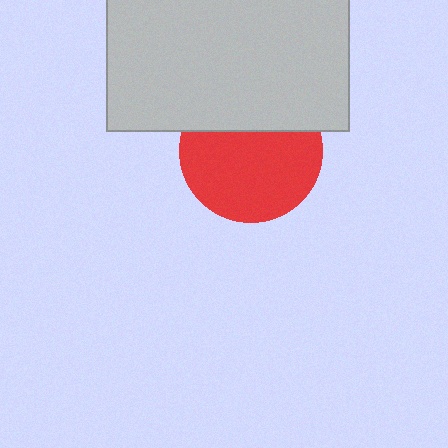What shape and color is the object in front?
The object in front is a light gray rectangle.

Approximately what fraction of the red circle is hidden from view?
Roughly 33% of the red circle is hidden behind the light gray rectangle.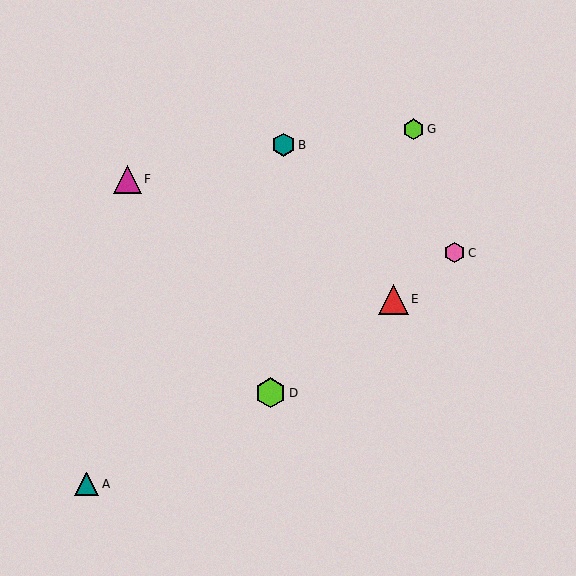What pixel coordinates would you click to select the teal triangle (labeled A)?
Click at (87, 484) to select the teal triangle A.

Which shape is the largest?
The lime hexagon (labeled D) is the largest.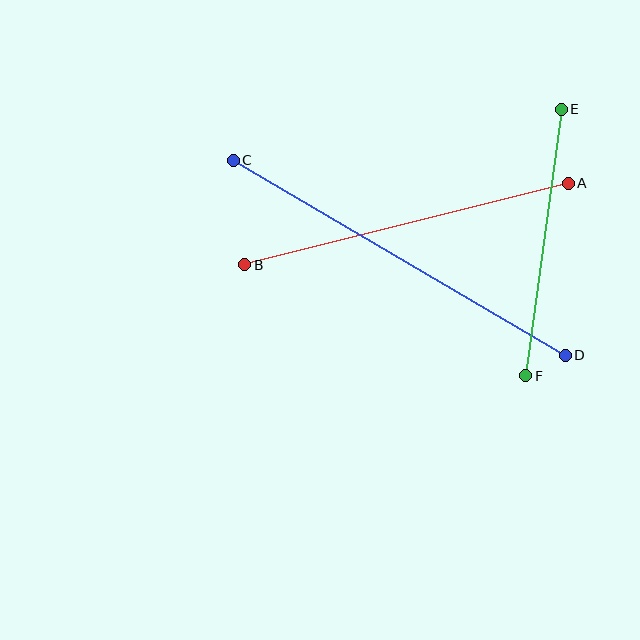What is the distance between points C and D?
The distance is approximately 385 pixels.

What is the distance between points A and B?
The distance is approximately 334 pixels.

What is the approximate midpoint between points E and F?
The midpoint is at approximately (543, 243) pixels.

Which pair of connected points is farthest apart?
Points C and D are farthest apart.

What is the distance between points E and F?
The distance is approximately 269 pixels.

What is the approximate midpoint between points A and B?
The midpoint is at approximately (407, 224) pixels.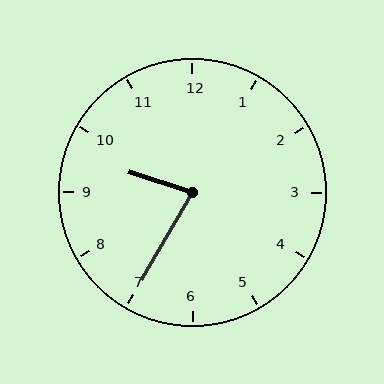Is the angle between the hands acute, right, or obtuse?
It is acute.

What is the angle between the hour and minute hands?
Approximately 78 degrees.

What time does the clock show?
9:35.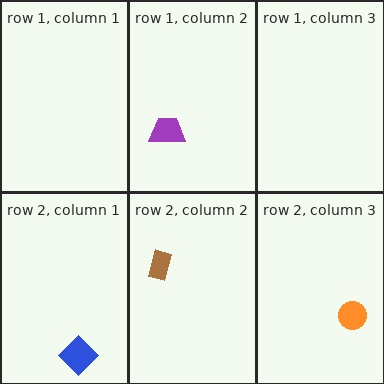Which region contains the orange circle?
The row 2, column 3 region.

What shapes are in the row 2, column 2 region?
The brown rectangle.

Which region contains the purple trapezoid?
The row 1, column 2 region.